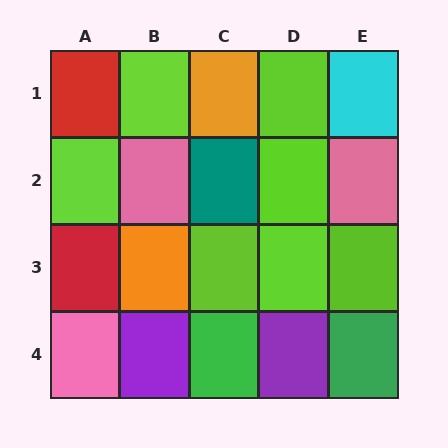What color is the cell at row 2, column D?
Lime.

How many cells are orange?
2 cells are orange.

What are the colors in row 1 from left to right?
Red, lime, orange, lime, cyan.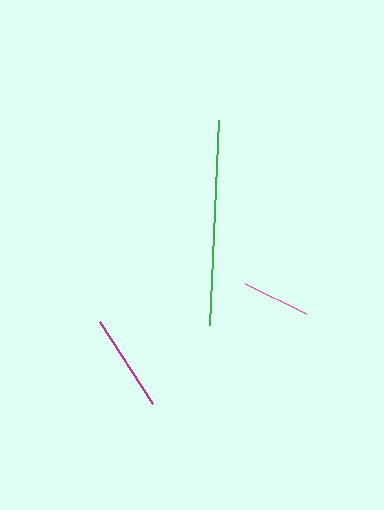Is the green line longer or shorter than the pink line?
The green line is longer than the pink line.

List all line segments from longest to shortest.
From longest to shortest: green, magenta, pink.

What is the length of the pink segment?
The pink segment is approximately 67 pixels long.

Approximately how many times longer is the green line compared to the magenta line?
The green line is approximately 2.1 times the length of the magenta line.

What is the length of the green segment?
The green segment is approximately 205 pixels long.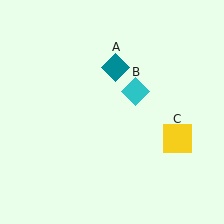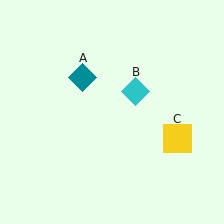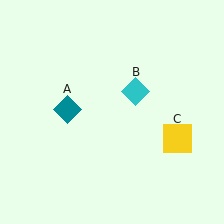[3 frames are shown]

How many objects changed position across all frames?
1 object changed position: teal diamond (object A).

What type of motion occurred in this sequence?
The teal diamond (object A) rotated counterclockwise around the center of the scene.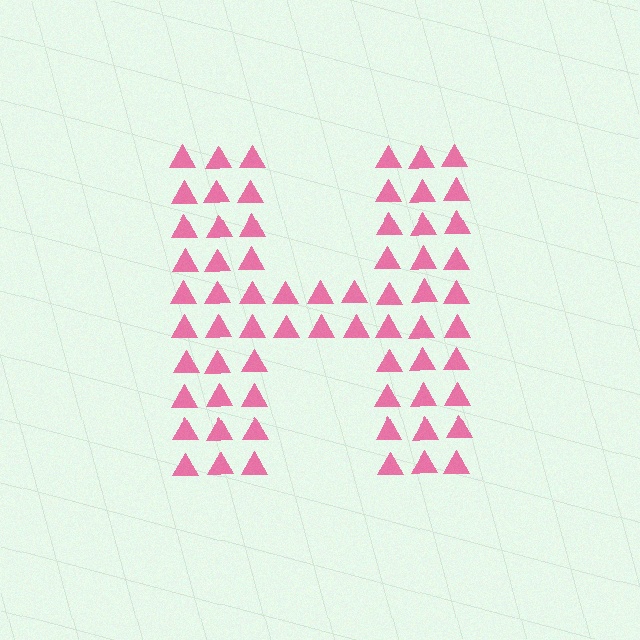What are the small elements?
The small elements are triangles.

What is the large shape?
The large shape is the letter H.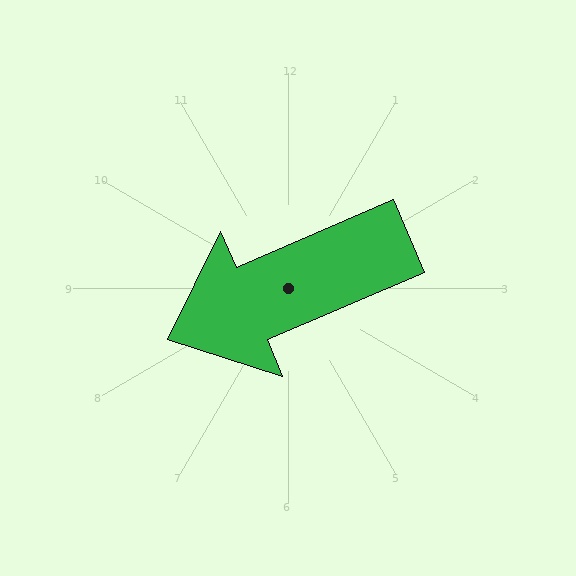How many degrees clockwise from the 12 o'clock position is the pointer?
Approximately 247 degrees.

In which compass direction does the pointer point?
Southwest.